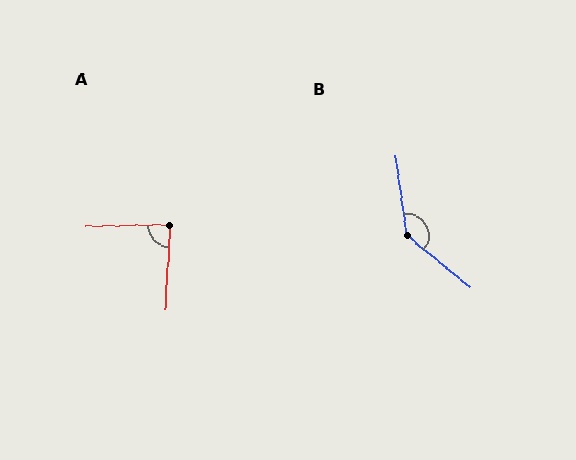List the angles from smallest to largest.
A (85°), B (137°).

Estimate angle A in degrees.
Approximately 85 degrees.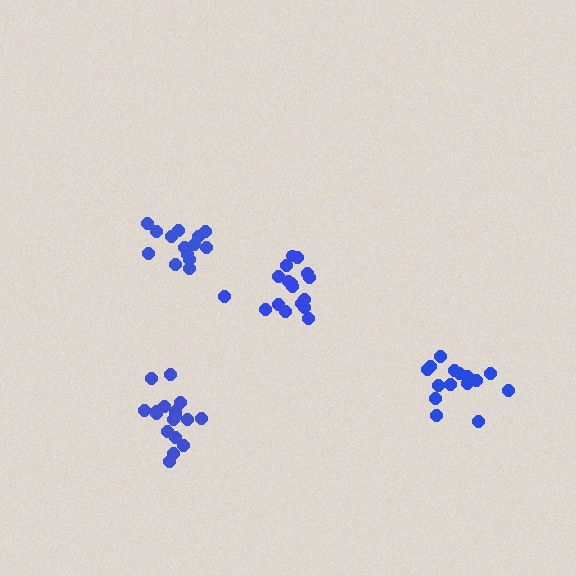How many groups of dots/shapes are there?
There are 4 groups.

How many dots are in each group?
Group 1: 17 dots, Group 2: 15 dots, Group 3: 17 dots, Group 4: 15 dots (64 total).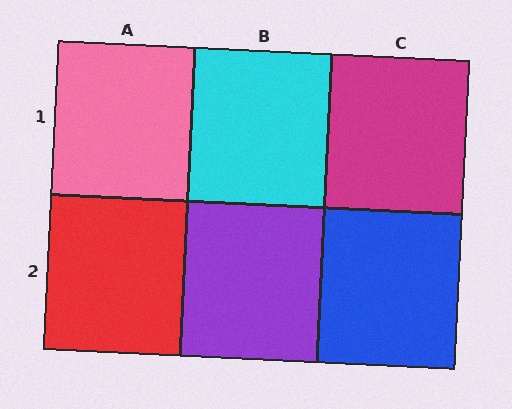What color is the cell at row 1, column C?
Magenta.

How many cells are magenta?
1 cell is magenta.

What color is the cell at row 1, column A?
Pink.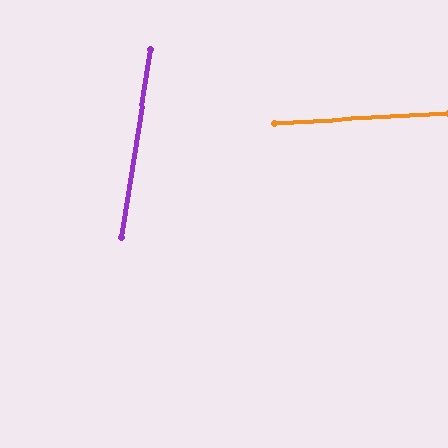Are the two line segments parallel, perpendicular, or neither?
Neither parallel nor perpendicular — they differ by about 78°.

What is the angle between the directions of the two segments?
Approximately 78 degrees.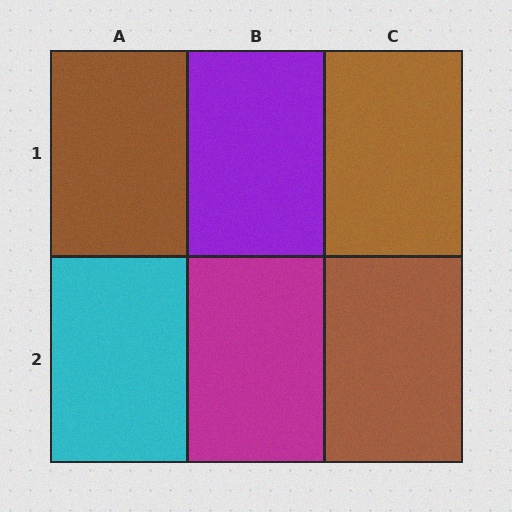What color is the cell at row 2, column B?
Magenta.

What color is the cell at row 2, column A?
Cyan.